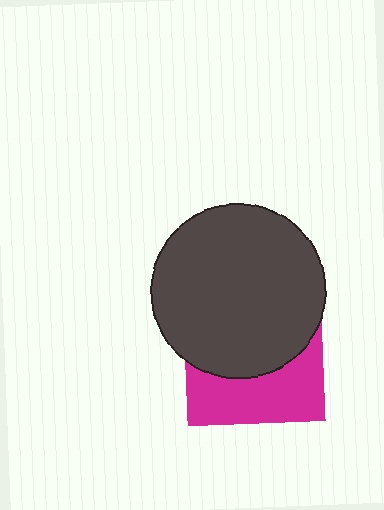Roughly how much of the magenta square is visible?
A small part of it is visible (roughly 41%).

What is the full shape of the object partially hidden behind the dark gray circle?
The partially hidden object is a magenta square.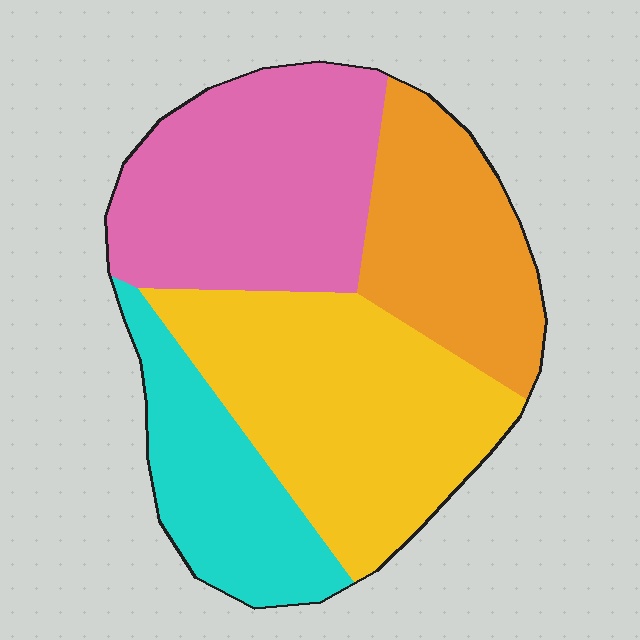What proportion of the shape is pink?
Pink covers 29% of the shape.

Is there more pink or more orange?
Pink.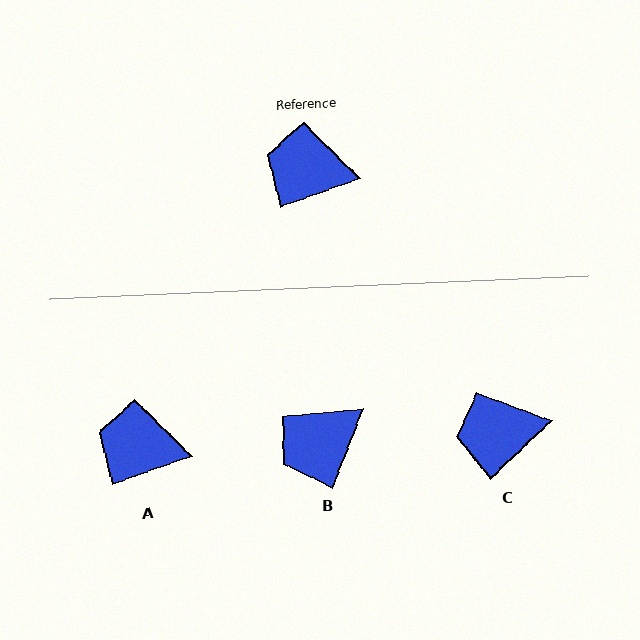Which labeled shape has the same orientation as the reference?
A.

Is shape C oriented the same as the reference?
No, it is off by about 25 degrees.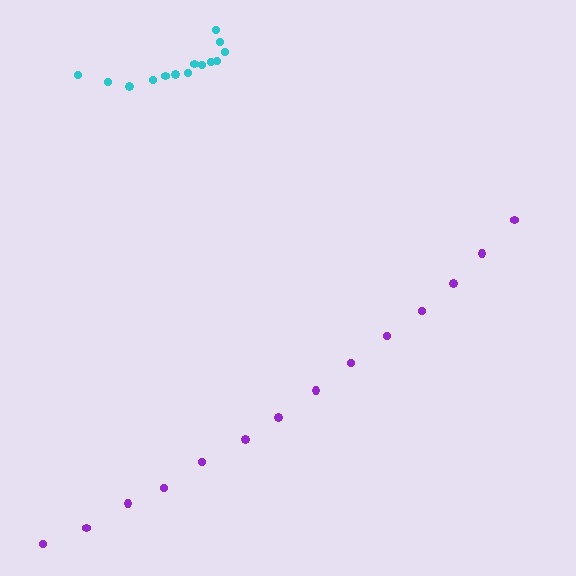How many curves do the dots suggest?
There are 2 distinct paths.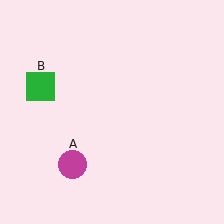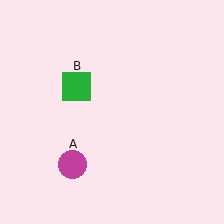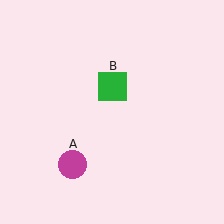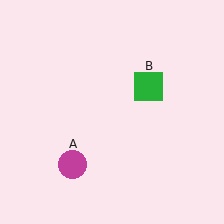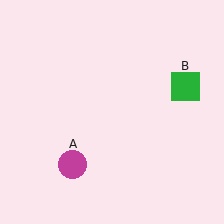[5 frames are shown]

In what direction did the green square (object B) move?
The green square (object B) moved right.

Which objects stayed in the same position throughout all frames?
Magenta circle (object A) remained stationary.